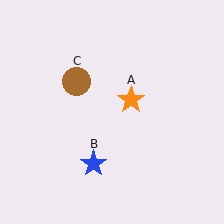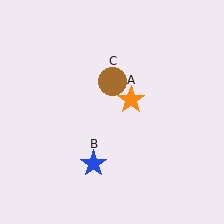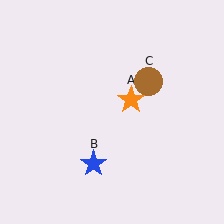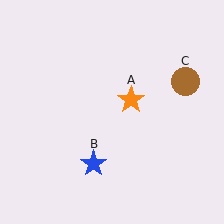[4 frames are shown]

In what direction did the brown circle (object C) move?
The brown circle (object C) moved right.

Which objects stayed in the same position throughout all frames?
Orange star (object A) and blue star (object B) remained stationary.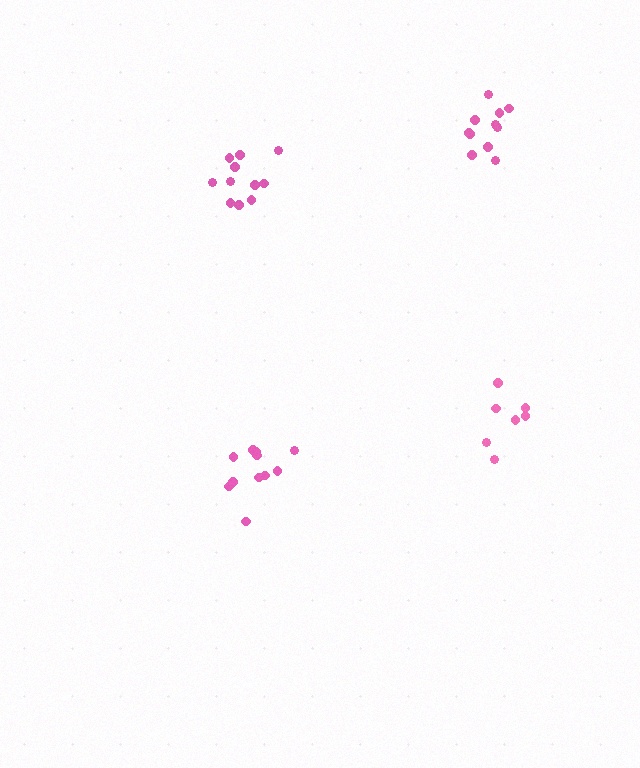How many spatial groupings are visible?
There are 4 spatial groupings.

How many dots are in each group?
Group 1: 11 dots, Group 2: 11 dots, Group 3: 7 dots, Group 4: 11 dots (40 total).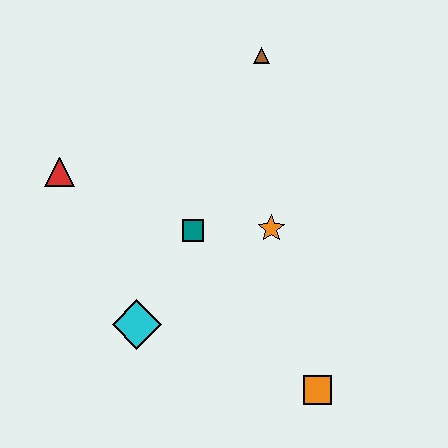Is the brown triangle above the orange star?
Yes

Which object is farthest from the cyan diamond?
The brown triangle is farthest from the cyan diamond.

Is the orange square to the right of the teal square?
Yes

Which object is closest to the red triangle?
The teal square is closest to the red triangle.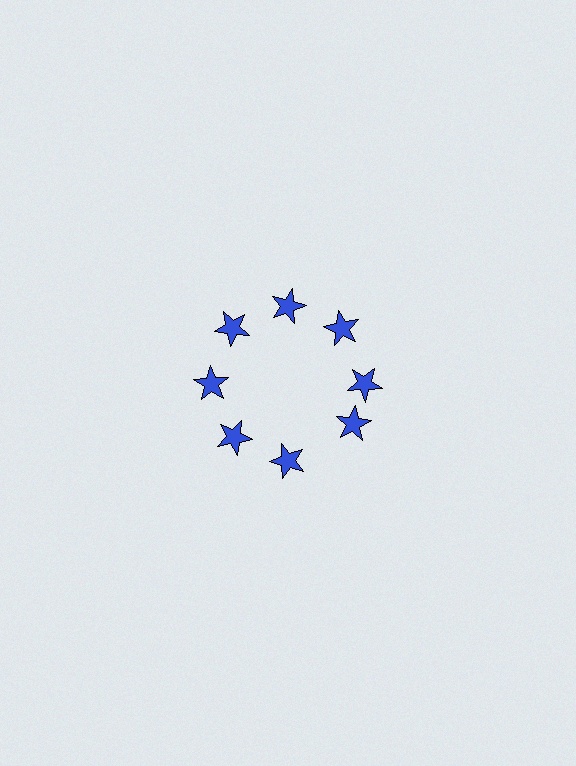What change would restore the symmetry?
The symmetry would be restored by rotating it back into even spacing with its neighbors so that all 8 stars sit at equal angles and equal distance from the center.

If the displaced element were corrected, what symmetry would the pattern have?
It would have 8-fold rotational symmetry — the pattern would map onto itself every 45 degrees.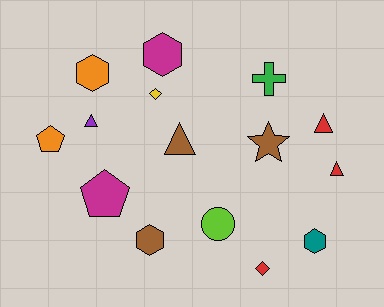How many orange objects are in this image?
There are 2 orange objects.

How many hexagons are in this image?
There are 4 hexagons.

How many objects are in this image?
There are 15 objects.